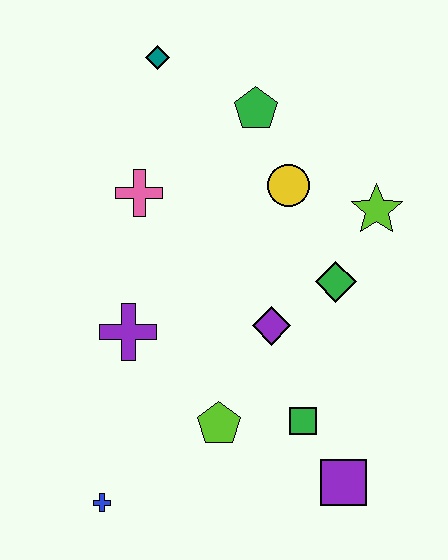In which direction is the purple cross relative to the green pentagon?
The purple cross is below the green pentagon.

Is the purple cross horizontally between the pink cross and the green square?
No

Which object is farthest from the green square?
The teal diamond is farthest from the green square.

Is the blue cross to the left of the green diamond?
Yes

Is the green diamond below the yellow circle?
Yes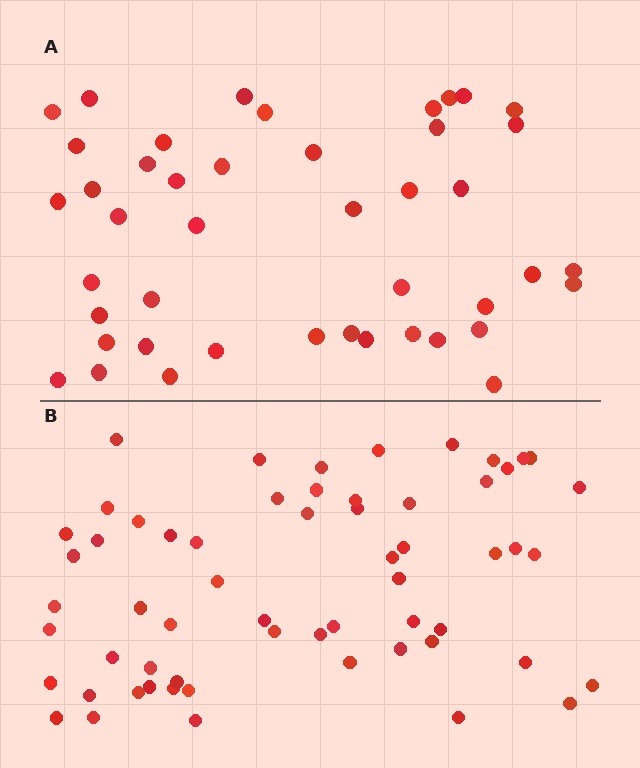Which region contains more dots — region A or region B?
Region B (the bottom region) has more dots.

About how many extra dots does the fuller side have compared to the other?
Region B has approximately 15 more dots than region A.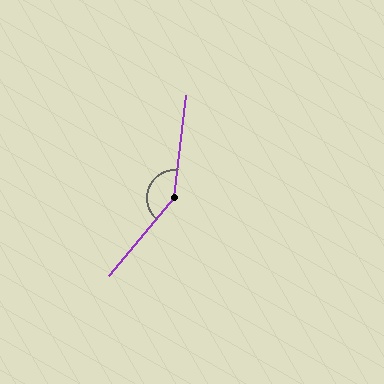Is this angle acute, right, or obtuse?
It is obtuse.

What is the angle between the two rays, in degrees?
Approximately 146 degrees.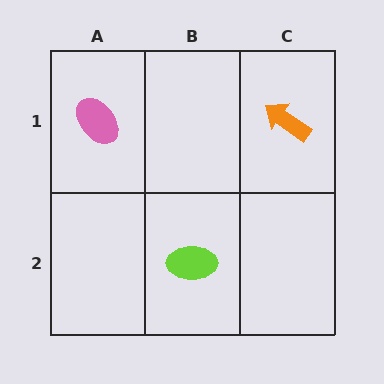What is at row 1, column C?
An orange arrow.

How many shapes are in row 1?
2 shapes.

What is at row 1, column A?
A pink ellipse.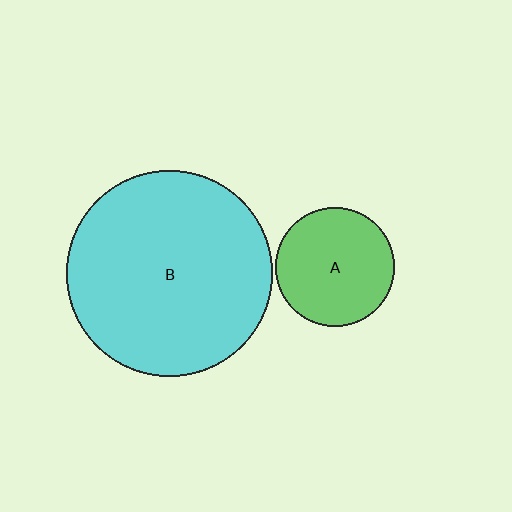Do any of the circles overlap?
No, none of the circles overlap.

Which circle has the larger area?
Circle B (cyan).